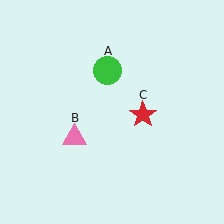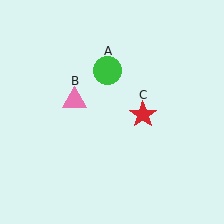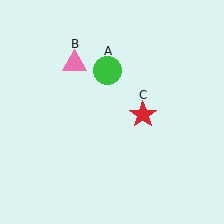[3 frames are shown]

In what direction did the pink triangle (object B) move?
The pink triangle (object B) moved up.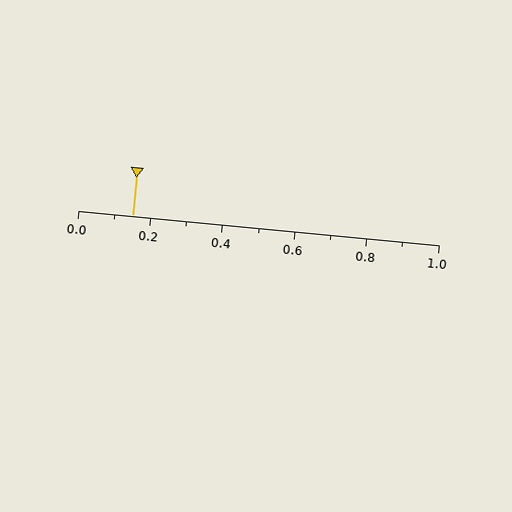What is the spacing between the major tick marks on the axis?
The major ticks are spaced 0.2 apart.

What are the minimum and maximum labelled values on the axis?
The axis runs from 0.0 to 1.0.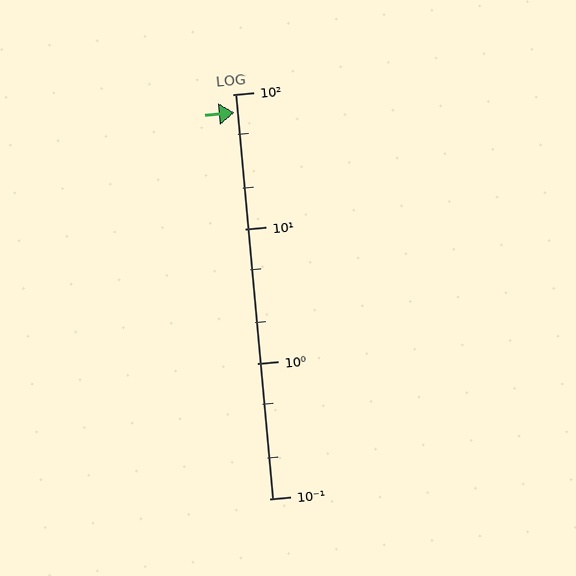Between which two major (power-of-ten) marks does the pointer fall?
The pointer is between 10 and 100.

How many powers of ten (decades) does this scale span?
The scale spans 3 decades, from 0.1 to 100.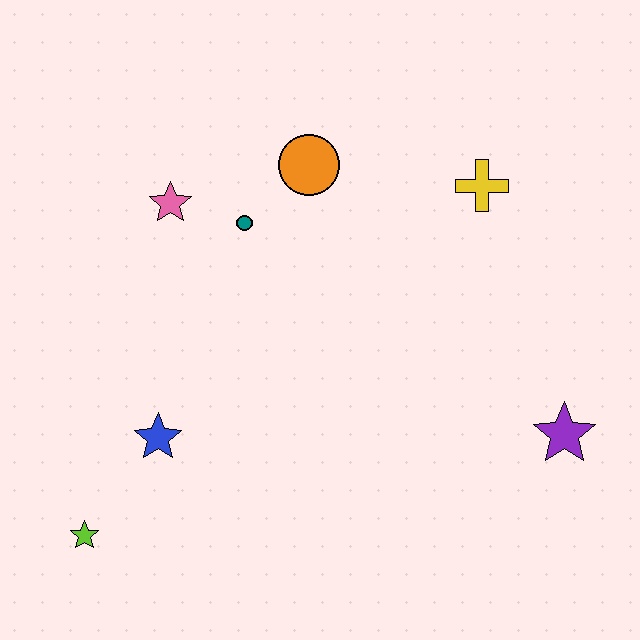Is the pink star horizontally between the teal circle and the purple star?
No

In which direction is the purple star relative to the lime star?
The purple star is to the right of the lime star.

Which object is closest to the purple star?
The yellow cross is closest to the purple star.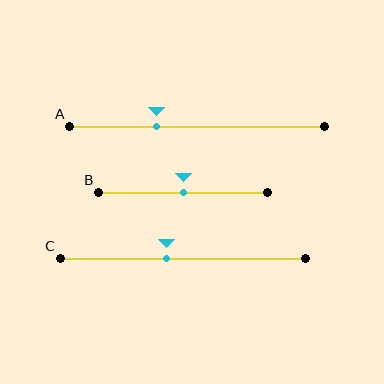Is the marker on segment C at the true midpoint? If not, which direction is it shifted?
No, the marker on segment C is shifted to the left by about 7% of the segment length.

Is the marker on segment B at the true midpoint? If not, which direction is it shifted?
Yes, the marker on segment B is at the true midpoint.